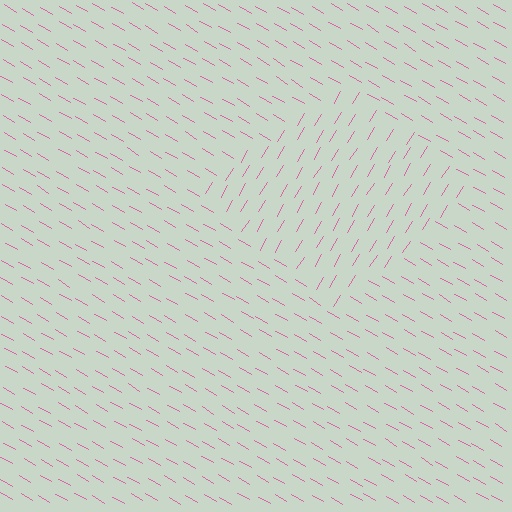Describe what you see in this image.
The image is filled with small pink line segments. A diamond region in the image has lines oriented differently from the surrounding lines, creating a visible texture boundary.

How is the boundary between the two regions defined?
The boundary is defined purely by a change in line orientation (approximately 90 degrees difference). All lines are the same color and thickness.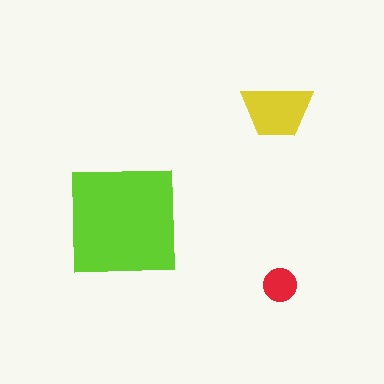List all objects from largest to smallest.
The lime square, the yellow trapezoid, the red circle.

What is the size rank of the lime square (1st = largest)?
1st.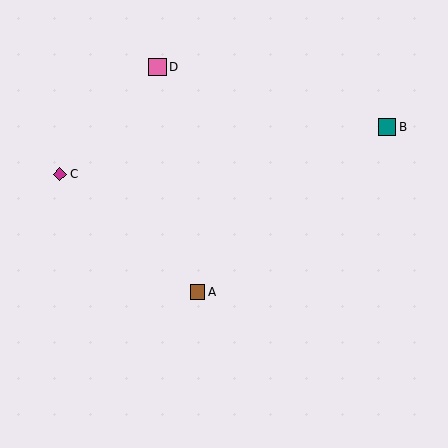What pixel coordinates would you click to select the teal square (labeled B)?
Click at (387, 127) to select the teal square B.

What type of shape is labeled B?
Shape B is a teal square.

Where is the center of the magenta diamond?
The center of the magenta diamond is at (60, 174).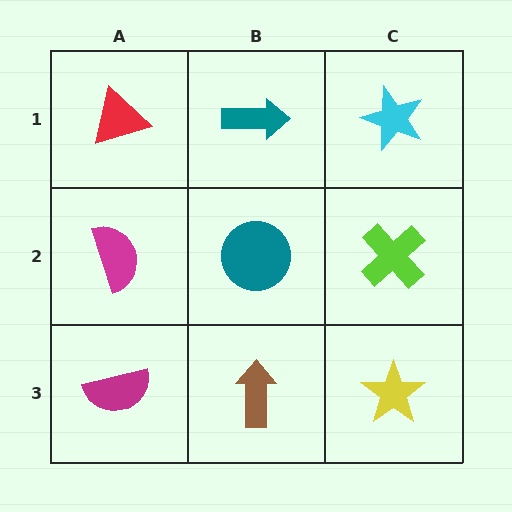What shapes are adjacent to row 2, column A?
A red triangle (row 1, column A), a magenta semicircle (row 3, column A), a teal circle (row 2, column B).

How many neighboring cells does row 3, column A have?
2.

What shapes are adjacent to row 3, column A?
A magenta semicircle (row 2, column A), a brown arrow (row 3, column B).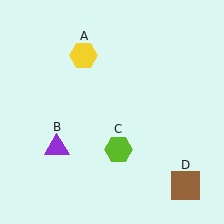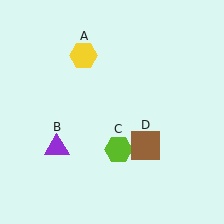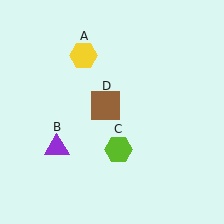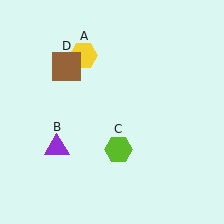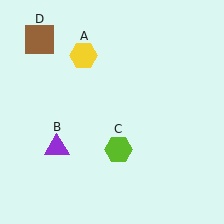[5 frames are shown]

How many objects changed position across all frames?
1 object changed position: brown square (object D).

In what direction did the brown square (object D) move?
The brown square (object D) moved up and to the left.